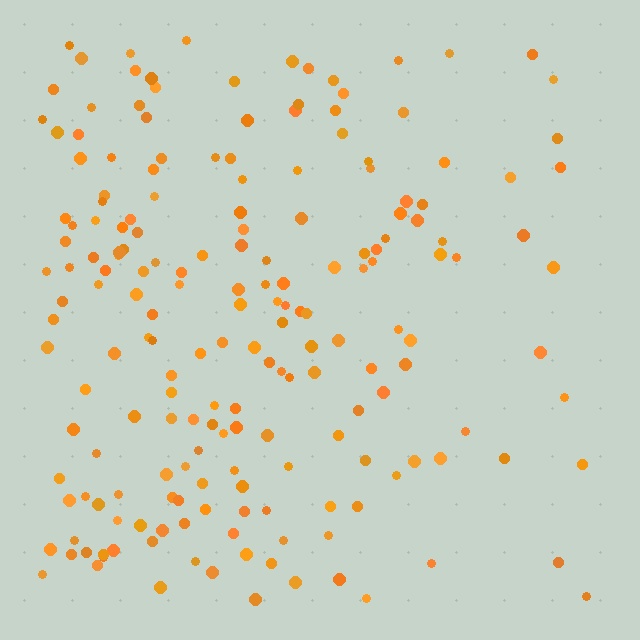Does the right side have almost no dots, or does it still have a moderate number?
Still a moderate number, just noticeably fewer than the left.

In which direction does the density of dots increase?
From right to left, with the left side densest.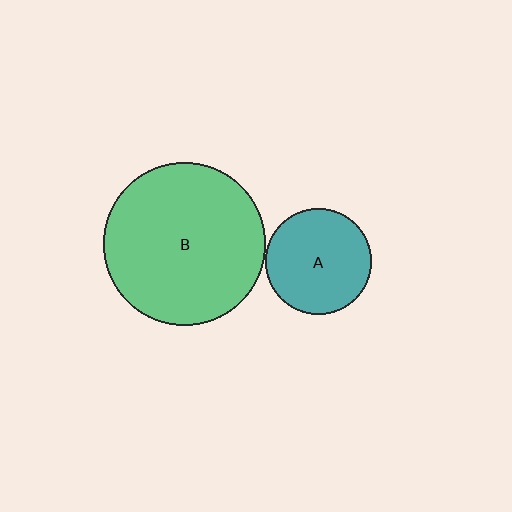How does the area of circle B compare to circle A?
Approximately 2.3 times.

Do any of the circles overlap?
No, none of the circles overlap.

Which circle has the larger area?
Circle B (green).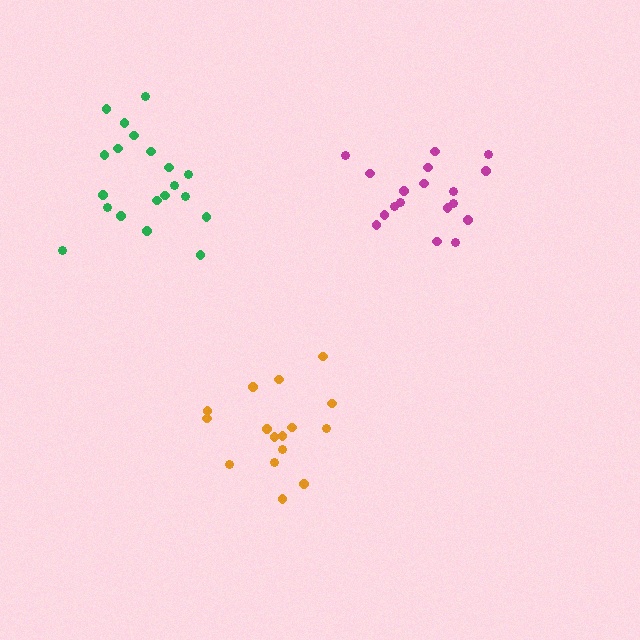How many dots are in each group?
Group 1: 16 dots, Group 2: 20 dots, Group 3: 18 dots (54 total).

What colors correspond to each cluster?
The clusters are colored: orange, green, magenta.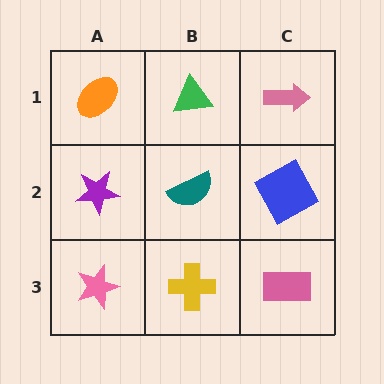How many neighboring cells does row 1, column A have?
2.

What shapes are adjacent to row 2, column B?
A green triangle (row 1, column B), a yellow cross (row 3, column B), a purple star (row 2, column A), a blue square (row 2, column C).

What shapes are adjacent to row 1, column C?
A blue square (row 2, column C), a green triangle (row 1, column B).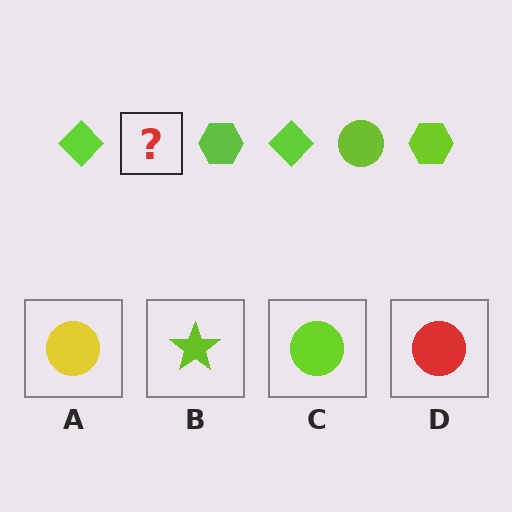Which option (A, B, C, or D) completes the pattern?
C.